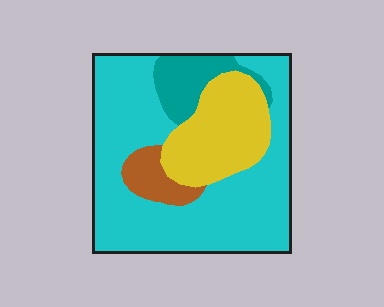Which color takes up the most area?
Cyan, at roughly 60%.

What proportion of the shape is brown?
Brown covers 7% of the shape.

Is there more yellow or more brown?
Yellow.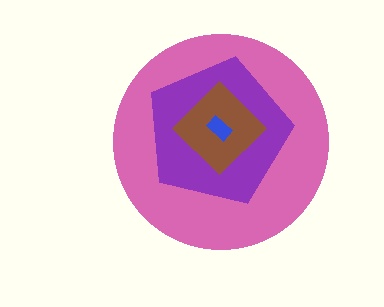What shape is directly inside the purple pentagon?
The brown diamond.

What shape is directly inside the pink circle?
The purple pentagon.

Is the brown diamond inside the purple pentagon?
Yes.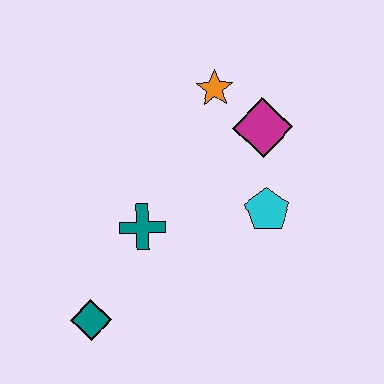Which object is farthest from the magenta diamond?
The teal diamond is farthest from the magenta diamond.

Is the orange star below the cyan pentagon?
No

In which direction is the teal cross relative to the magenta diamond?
The teal cross is to the left of the magenta diamond.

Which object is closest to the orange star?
The magenta diamond is closest to the orange star.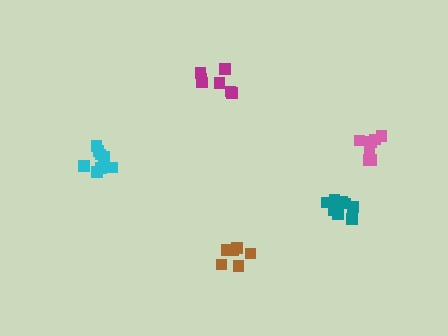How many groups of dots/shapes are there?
There are 5 groups.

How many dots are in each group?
Group 1: 8 dots, Group 2: 7 dots, Group 3: 8 dots, Group 4: 7 dots, Group 5: 7 dots (37 total).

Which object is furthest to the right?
The pink cluster is rightmost.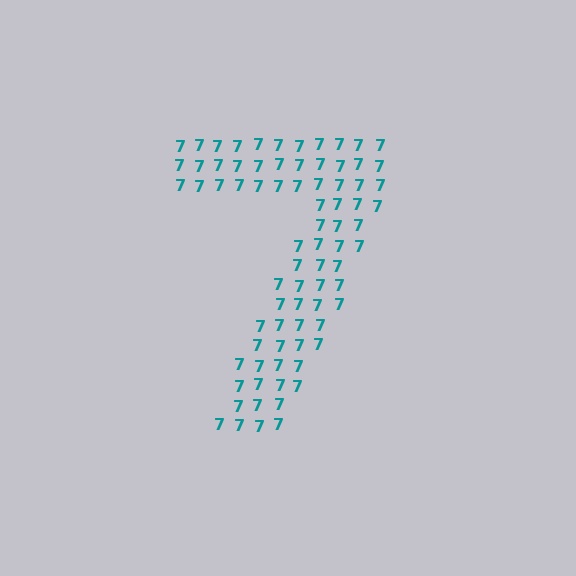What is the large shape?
The large shape is the digit 7.